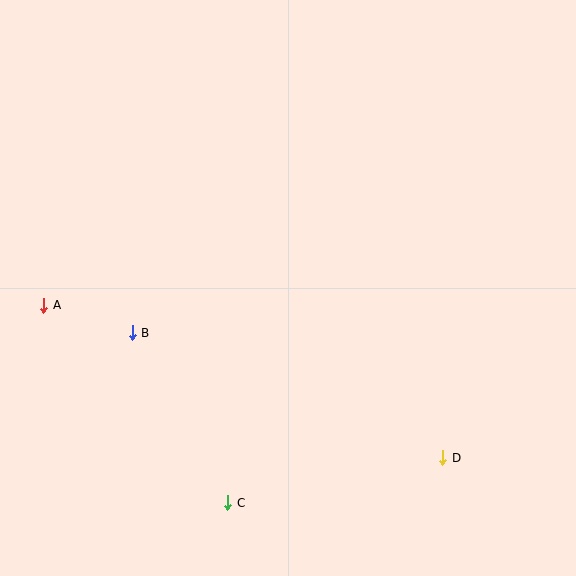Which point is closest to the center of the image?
Point B at (132, 333) is closest to the center.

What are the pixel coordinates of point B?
Point B is at (132, 333).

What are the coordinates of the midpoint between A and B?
The midpoint between A and B is at (88, 319).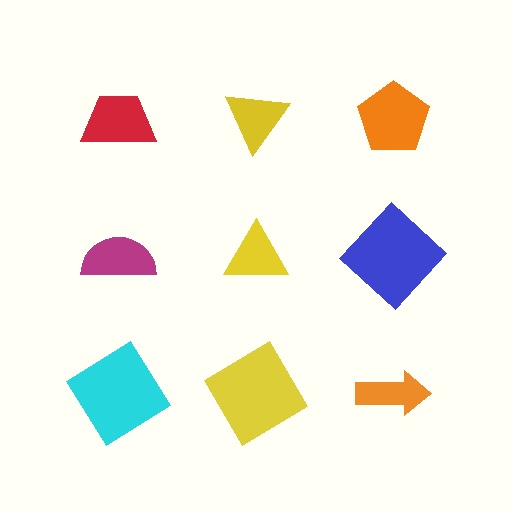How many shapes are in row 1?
3 shapes.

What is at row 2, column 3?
A blue diamond.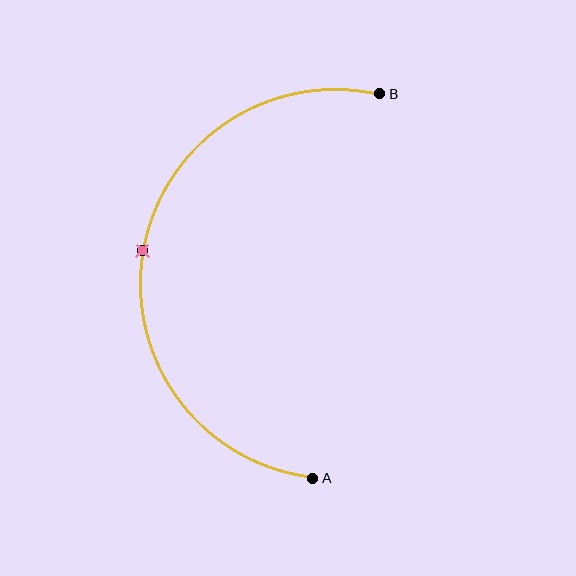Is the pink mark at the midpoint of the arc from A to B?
Yes. The pink mark lies on the arc at equal arc-length from both A and B — it is the arc midpoint.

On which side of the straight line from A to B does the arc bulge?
The arc bulges to the left of the straight line connecting A and B.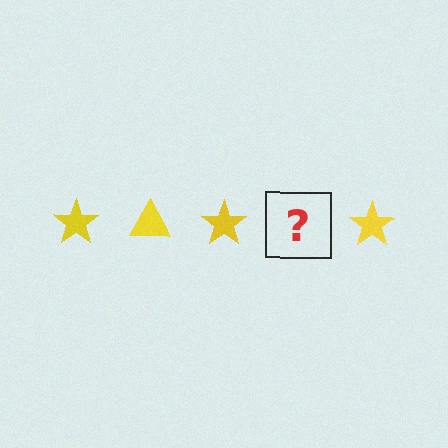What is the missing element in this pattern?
The missing element is a yellow triangle.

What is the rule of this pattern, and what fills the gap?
The rule is that the pattern cycles through star, triangle shapes in yellow. The gap should be filled with a yellow triangle.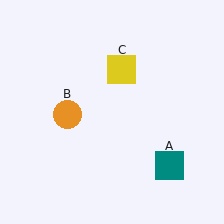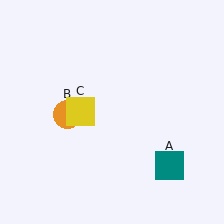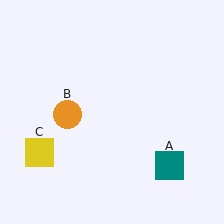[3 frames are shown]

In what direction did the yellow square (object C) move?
The yellow square (object C) moved down and to the left.